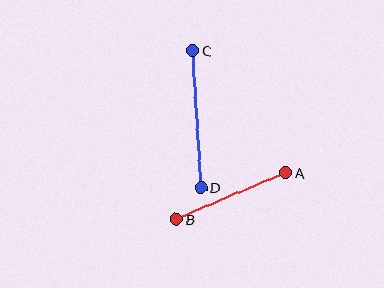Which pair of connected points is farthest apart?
Points C and D are farthest apart.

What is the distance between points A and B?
The distance is approximately 119 pixels.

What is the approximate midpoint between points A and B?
The midpoint is at approximately (231, 196) pixels.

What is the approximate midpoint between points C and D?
The midpoint is at approximately (197, 119) pixels.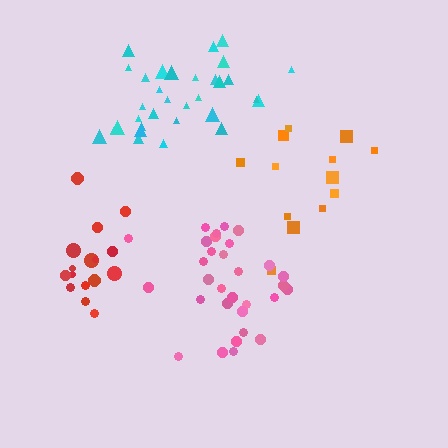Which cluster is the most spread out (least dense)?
Orange.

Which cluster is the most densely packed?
Cyan.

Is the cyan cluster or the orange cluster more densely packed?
Cyan.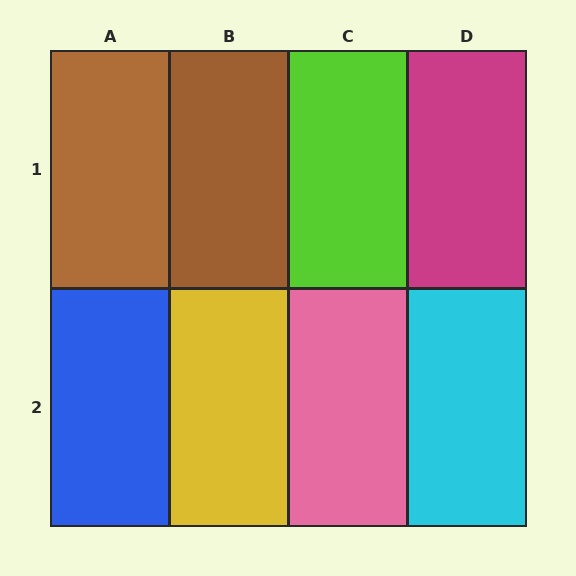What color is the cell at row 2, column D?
Cyan.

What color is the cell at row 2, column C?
Pink.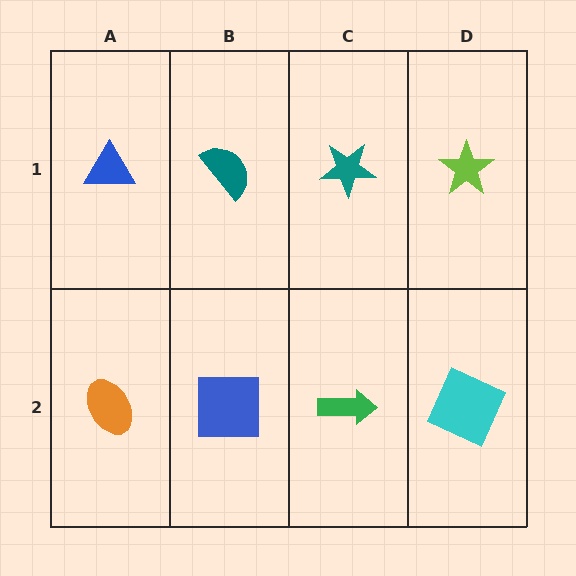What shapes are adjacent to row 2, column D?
A lime star (row 1, column D), a green arrow (row 2, column C).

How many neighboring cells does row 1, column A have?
2.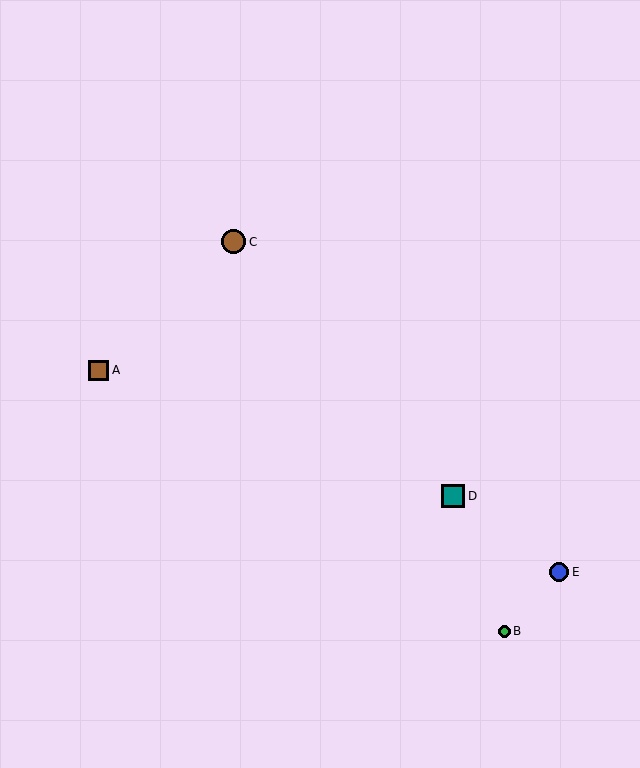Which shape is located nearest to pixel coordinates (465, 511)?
The teal square (labeled D) at (453, 496) is nearest to that location.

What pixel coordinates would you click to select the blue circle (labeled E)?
Click at (559, 572) to select the blue circle E.